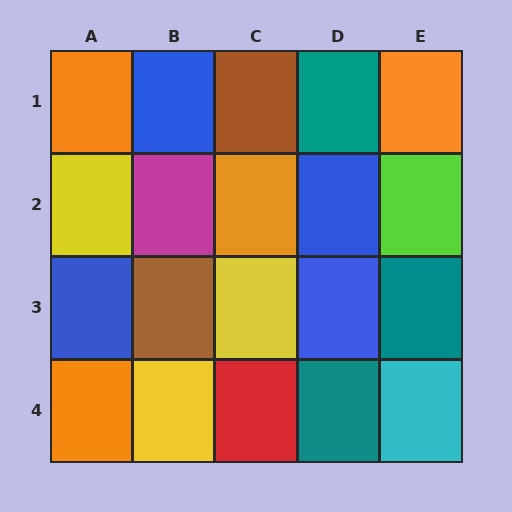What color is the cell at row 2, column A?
Yellow.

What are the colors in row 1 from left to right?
Orange, blue, brown, teal, orange.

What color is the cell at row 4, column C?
Red.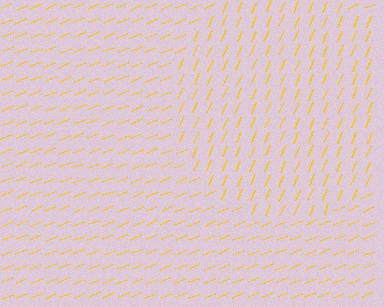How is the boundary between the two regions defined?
The boundary is defined purely by a change in line orientation (approximately 45 degrees difference). All lines are the same color and thickness.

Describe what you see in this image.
The image is filled with small yellow line segments. A circle region in the image has lines oriented differently from the surrounding lines, creating a visible texture boundary.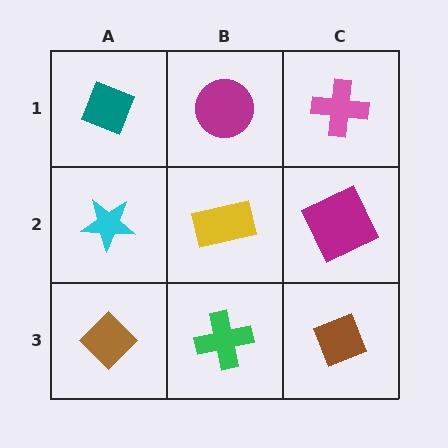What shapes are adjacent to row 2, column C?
A pink cross (row 1, column C), a brown diamond (row 3, column C), a yellow rectangle (row 2, column B).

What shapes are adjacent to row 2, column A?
A teal diamond (row 1, column A), a brown diamond (row 3, column A), a yellow rectangle (row 2, column B).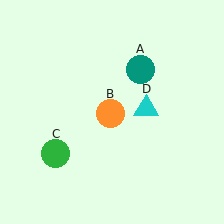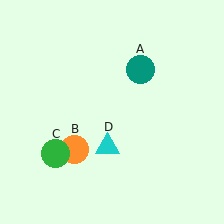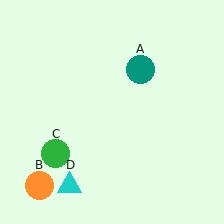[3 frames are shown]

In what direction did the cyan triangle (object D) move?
The cyan triangle (object D) moved down and to the left.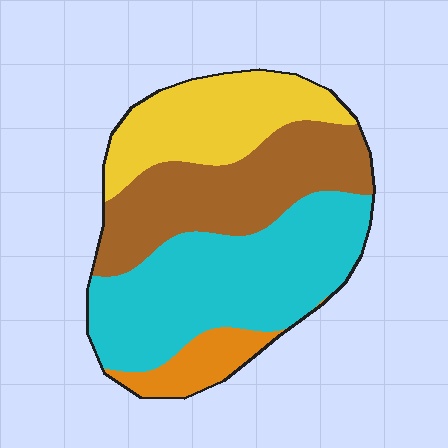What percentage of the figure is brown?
Brown covers 29% of the figure.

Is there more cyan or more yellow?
Cyan.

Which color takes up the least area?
Orange, at roughly 10%.